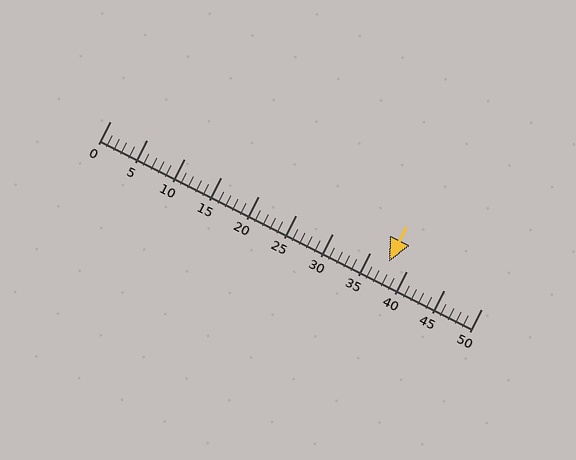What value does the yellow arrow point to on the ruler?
The yellow arrow points to approximately 38.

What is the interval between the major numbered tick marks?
The major tick marks are spaced 5 units apart.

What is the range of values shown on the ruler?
The ruler shows values from 0 to 50.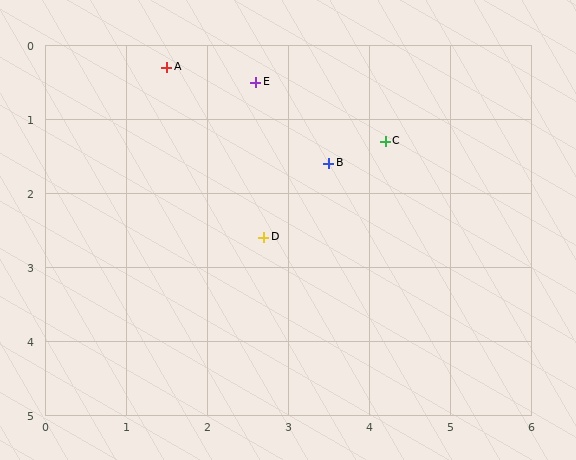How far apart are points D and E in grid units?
Points D and E are about 2.1 grid units apart.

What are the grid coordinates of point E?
Point E is at approximately (2.6, 0.5).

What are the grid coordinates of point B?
Point B is at approximately (3.5, 1.6).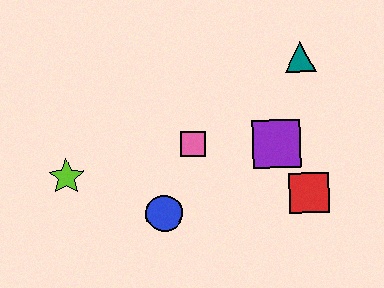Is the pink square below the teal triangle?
Yes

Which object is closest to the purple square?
The red square is closest to the purple square.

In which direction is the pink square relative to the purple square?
The pink square is to the left of the purple square.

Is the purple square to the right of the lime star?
Yes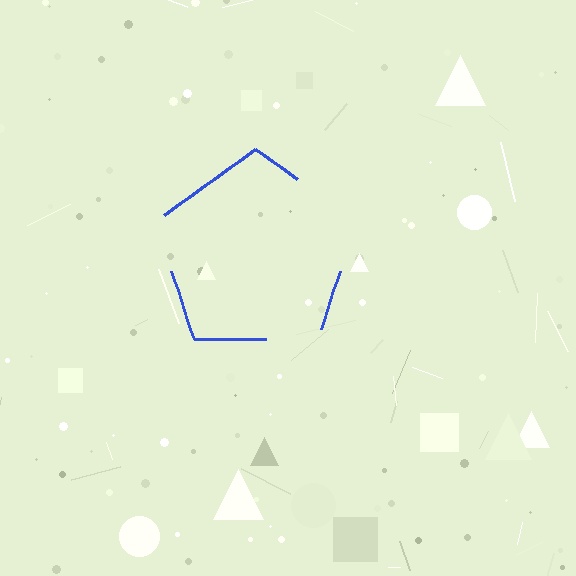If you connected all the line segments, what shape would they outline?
They would outline a pentagon.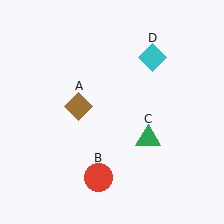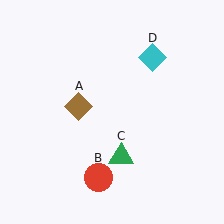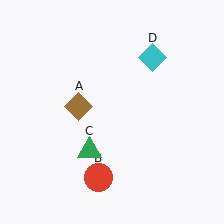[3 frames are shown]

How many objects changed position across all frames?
1 object changed position: green triangle (object C).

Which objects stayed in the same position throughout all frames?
Brown diamond (object A) and red circle (object B) and cyan diamond (object D) remained stationary.